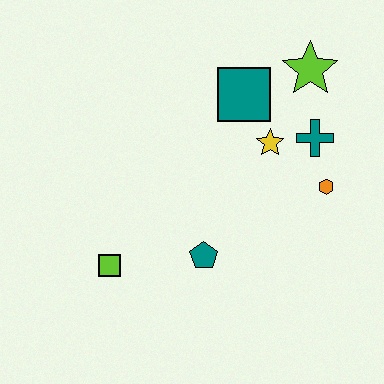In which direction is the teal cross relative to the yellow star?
The teal cross is to the right of the yellow star.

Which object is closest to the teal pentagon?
The lime square is closest to the teal pentagon.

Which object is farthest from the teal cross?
The lime square is farthest from the teal cross.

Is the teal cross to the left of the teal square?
No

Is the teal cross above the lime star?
No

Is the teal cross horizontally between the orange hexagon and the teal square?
Yes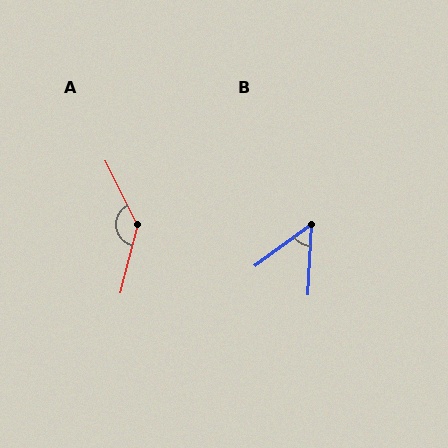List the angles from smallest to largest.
B (51°), A (140°).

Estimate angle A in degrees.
Approximately 140 degrees.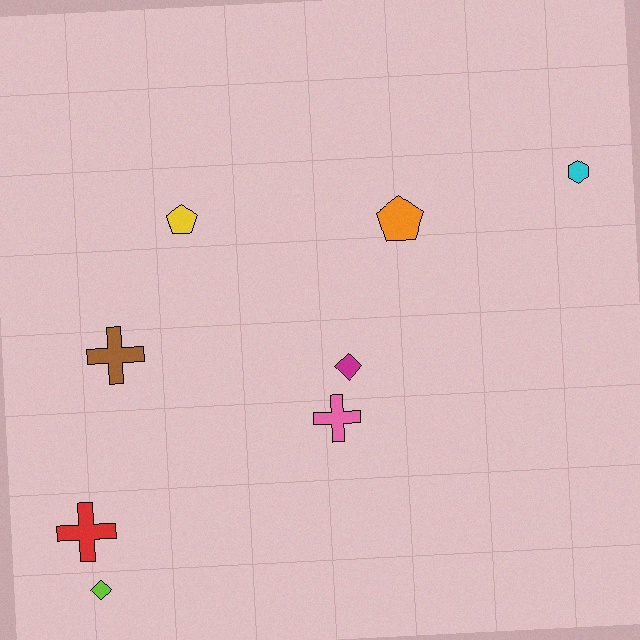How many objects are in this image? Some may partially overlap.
There are 8 objects.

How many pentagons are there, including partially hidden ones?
There are 2 pentagons.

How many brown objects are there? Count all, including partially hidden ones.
There is 1 brown object.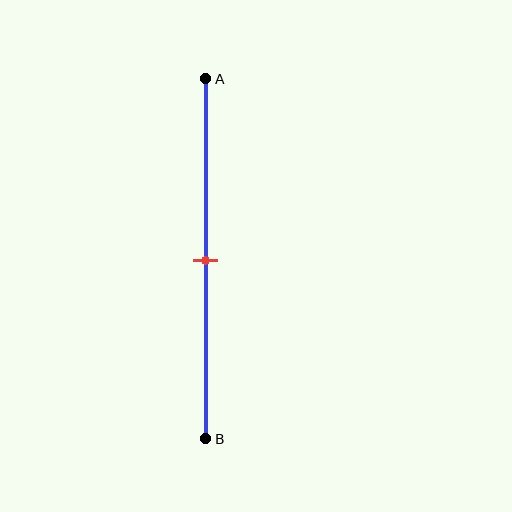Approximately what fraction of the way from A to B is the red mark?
The red mark is approximately 50% of the way from A to B.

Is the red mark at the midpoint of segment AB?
Yes, the mark is approximately at the midpoint.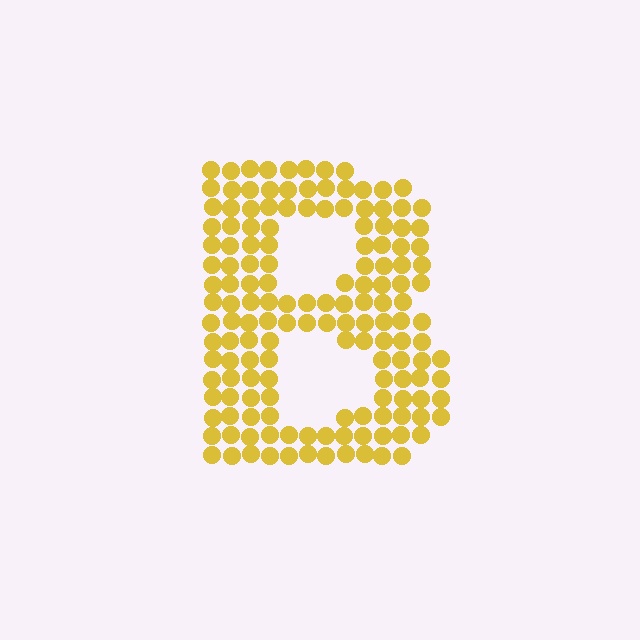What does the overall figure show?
The overall figure shows the letter B.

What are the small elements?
The small elements are circles.